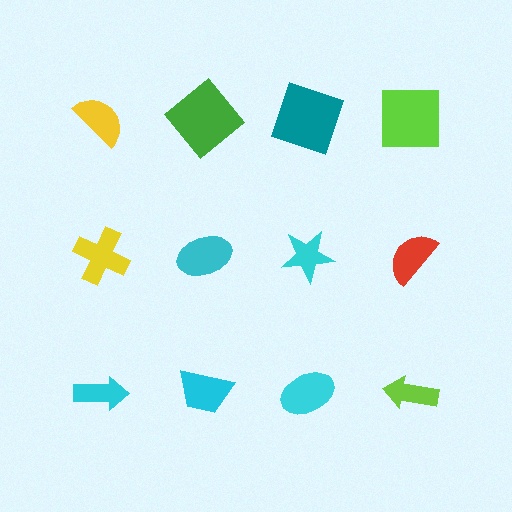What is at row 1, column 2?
A green diamond.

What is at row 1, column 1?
A yellow semicircle.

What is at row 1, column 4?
A lime square.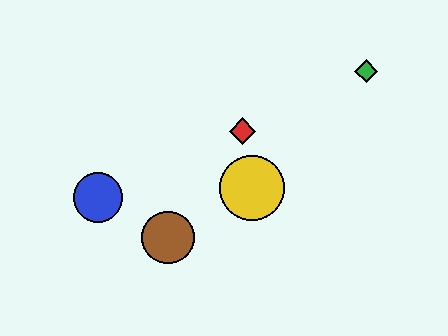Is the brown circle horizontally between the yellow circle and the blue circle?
Yes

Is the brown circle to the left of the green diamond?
Yes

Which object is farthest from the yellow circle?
The green diamond is farthest from the yellow circle.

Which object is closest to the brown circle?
The blue circle is closest to the brown circle.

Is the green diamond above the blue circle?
Yes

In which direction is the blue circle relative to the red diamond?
The blue circle is to the left of the red diamond.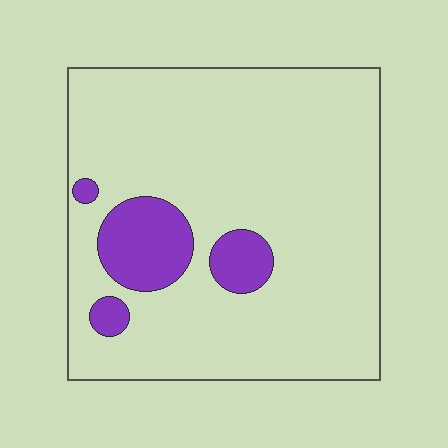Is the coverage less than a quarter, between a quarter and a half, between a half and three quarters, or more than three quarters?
Less than a quarter.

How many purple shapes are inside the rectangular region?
4.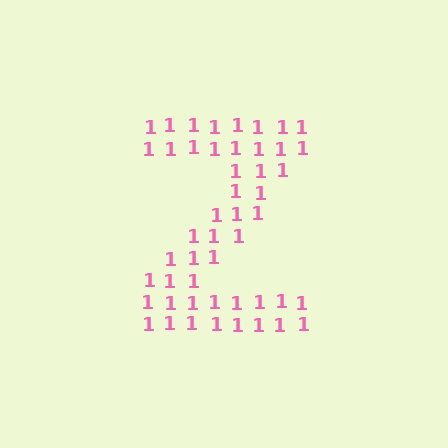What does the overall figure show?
The overall figure shows the letter Z.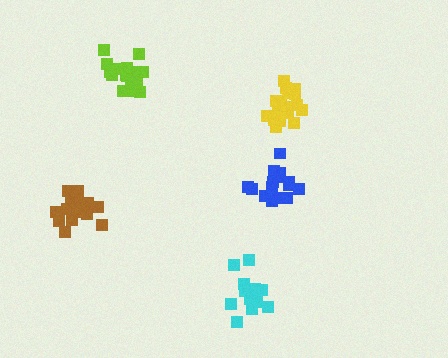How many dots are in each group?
Group 1: 19 dots, Group 2: 17 dots, Group 3: 16 dots, Group 4: 13 dots, Group 5: 17 dots (82 total).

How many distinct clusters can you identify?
There are 5 distinct clusters.